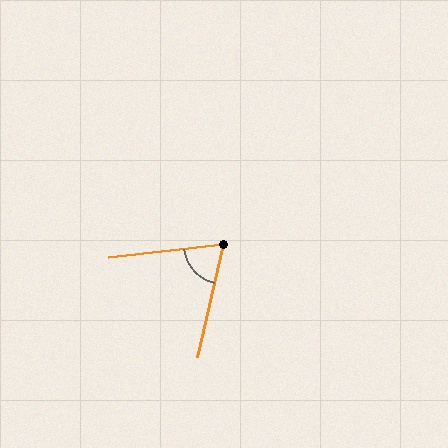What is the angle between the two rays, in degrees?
Approximately 71 degrees.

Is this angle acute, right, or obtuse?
It is acute.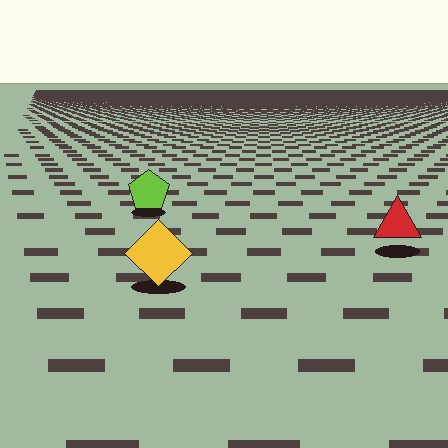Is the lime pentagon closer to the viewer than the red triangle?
No. The red triangle is closer — you can tell from the texture gradient: the ground texture is coarser near it.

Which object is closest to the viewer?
The yellow diamond is closest. The texture marks near it are larger and more spread out.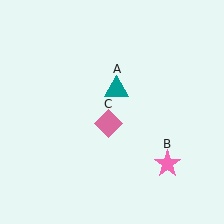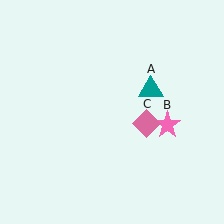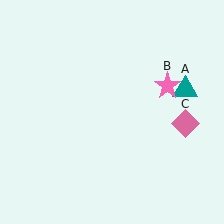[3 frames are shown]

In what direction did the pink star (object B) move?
The pink star (object B) moved up.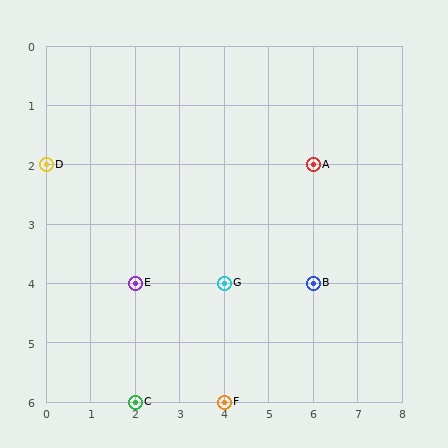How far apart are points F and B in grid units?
Points F and B are 2 columns and 2 rows apart (about 2.8 grid units diagonally).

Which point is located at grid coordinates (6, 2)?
Point A is at (6, 2).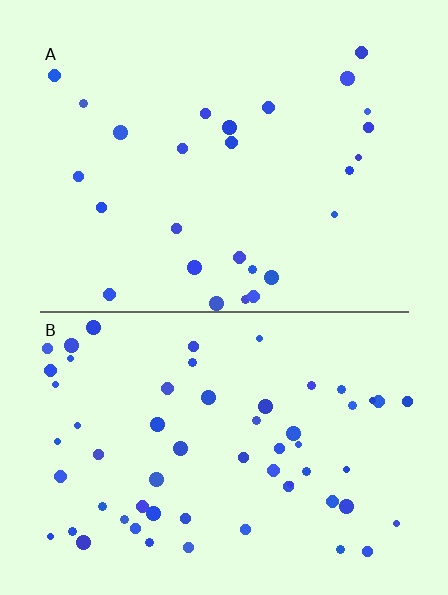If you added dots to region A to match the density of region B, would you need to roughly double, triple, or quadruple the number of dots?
Approximately double.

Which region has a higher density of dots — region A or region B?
B (the bottom).